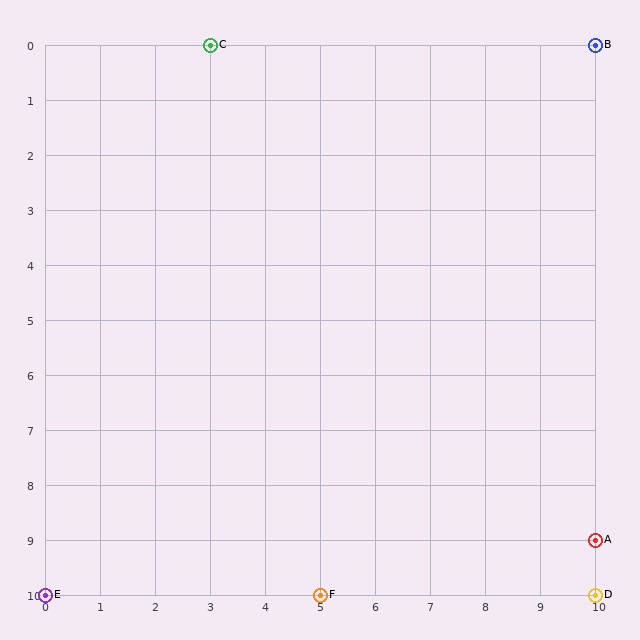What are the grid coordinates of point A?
Point A is at grid coordinates (10, 9).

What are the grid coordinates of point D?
Point D is at grid coordinates (10, 10).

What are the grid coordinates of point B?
Point B is at grid coordinates (10, 0).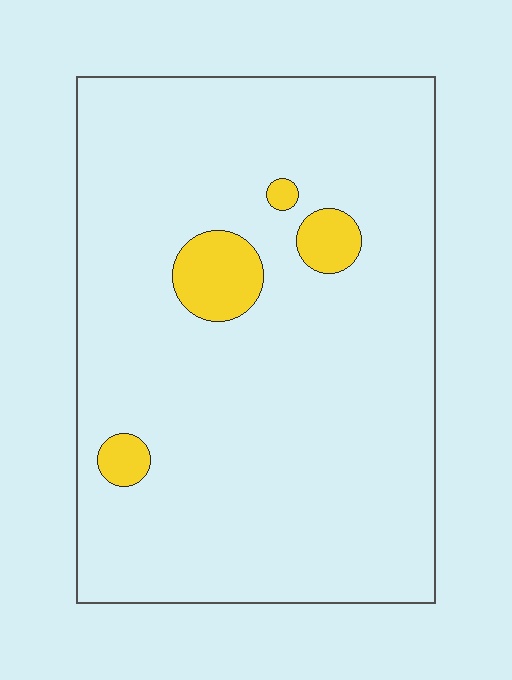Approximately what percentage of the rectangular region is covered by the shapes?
Approximately 5%.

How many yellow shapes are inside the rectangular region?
4.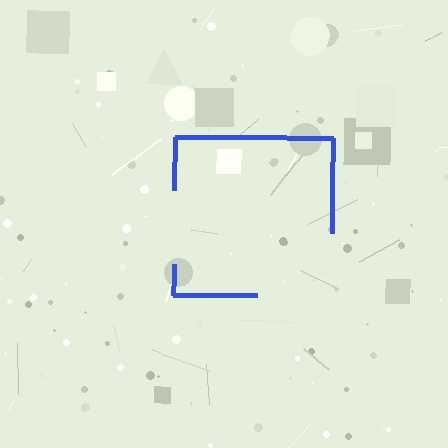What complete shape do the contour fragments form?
The contour fragments form a square.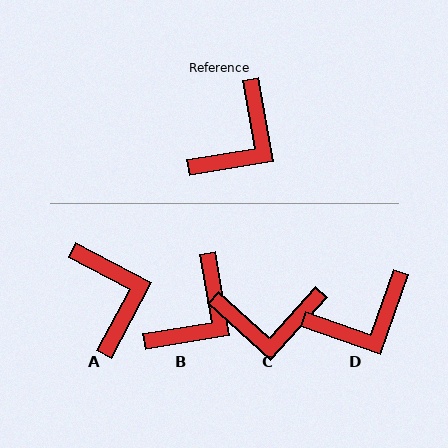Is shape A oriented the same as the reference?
No, it is off by about 52 degrees.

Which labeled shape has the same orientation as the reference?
B.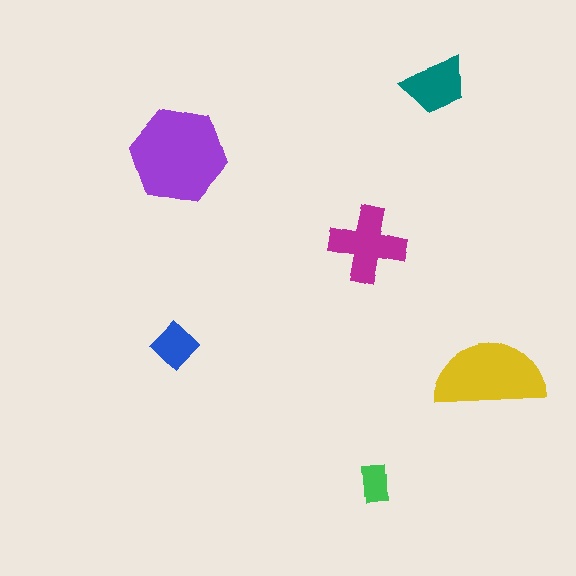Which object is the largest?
The purple hexagon.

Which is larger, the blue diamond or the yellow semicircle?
The yellow semicircle.